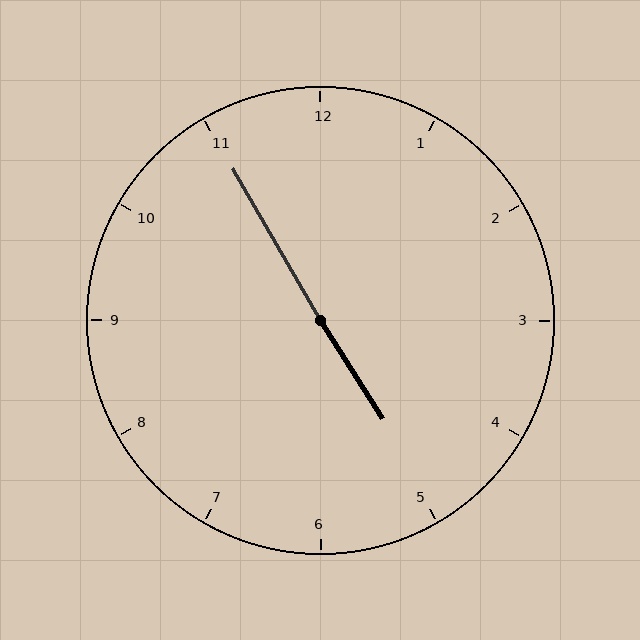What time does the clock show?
4:55.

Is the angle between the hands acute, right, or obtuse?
It is obtuse.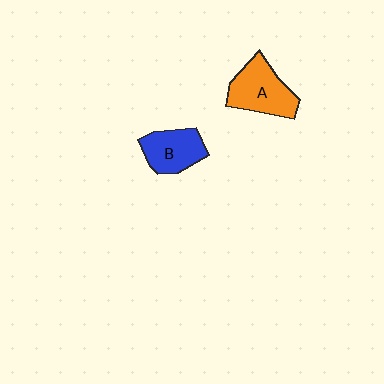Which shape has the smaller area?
Shape B (blue).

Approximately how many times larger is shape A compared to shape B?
Approximately 1.2 times.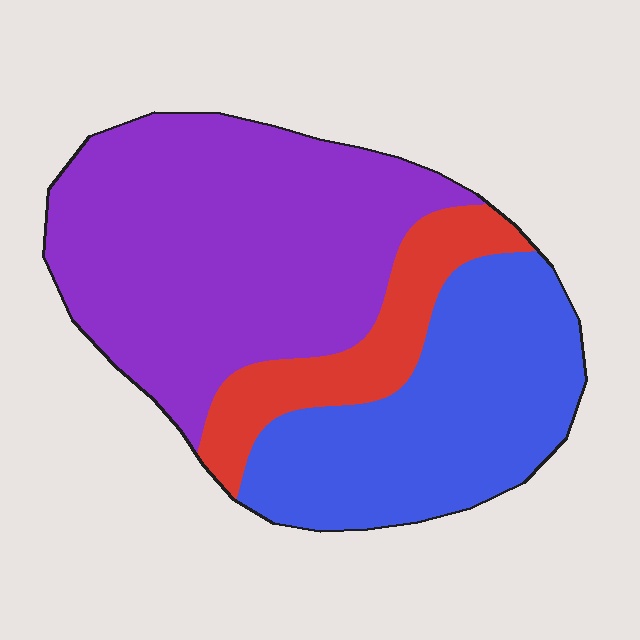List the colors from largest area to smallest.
From largest to smallest: purple, blue, red.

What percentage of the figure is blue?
Blue takes up between a third and a half of the figure.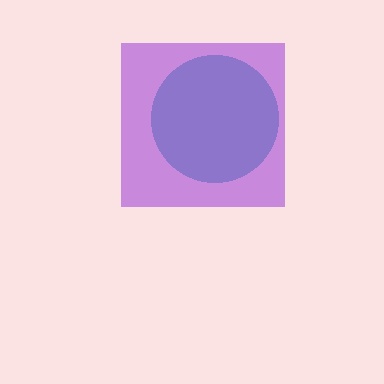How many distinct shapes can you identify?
There are 2 distinct shapes: a teal circle, a purple square.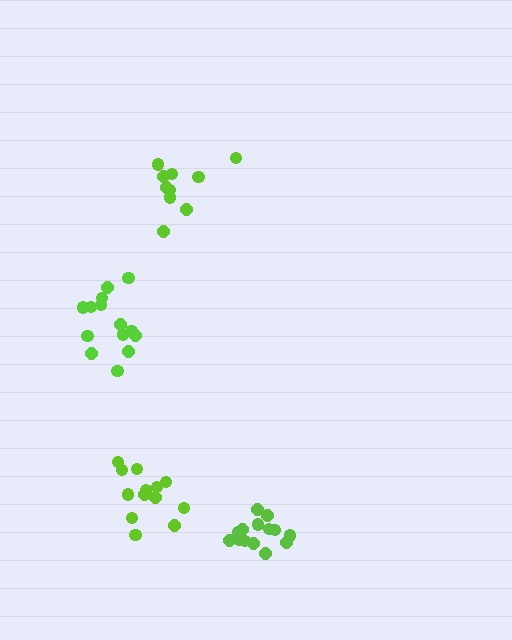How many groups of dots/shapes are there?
There are 4 groups.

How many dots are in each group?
Group 1: 10 dots, Group 2: 14 dots, Group 3: 15 dots, Group 4: 13 dots (52 total).